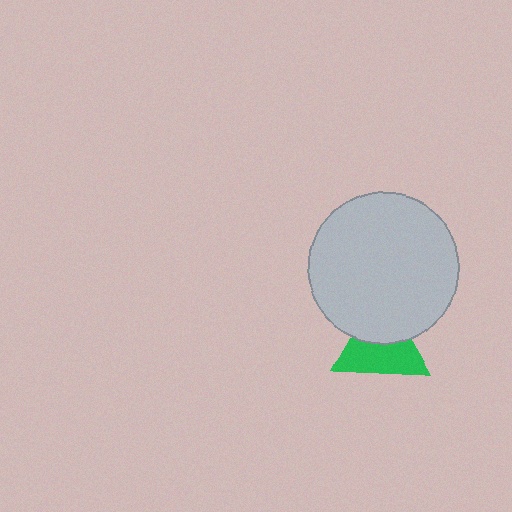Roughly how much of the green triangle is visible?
About half of it is visible (roughly 58%).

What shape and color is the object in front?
The object in front is a light gray circle.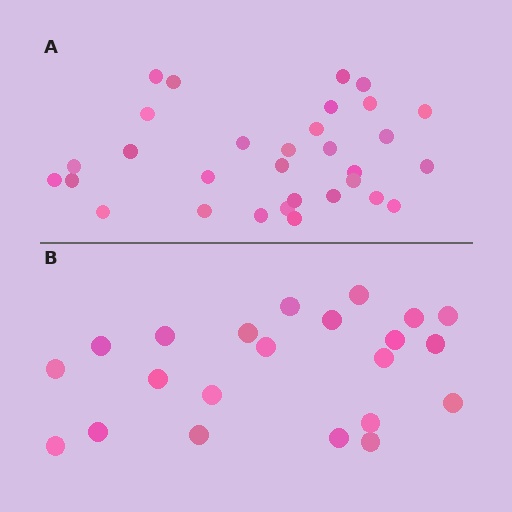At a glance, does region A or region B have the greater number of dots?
Region A (the top region) has more dots.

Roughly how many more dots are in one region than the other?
Region A has roughly 8 or so more dots than region B.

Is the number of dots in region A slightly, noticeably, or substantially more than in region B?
Region A has noticeably more, but not dramatically so. The ratio is roughly 1.4 to 1.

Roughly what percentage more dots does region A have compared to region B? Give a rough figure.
About 40% more.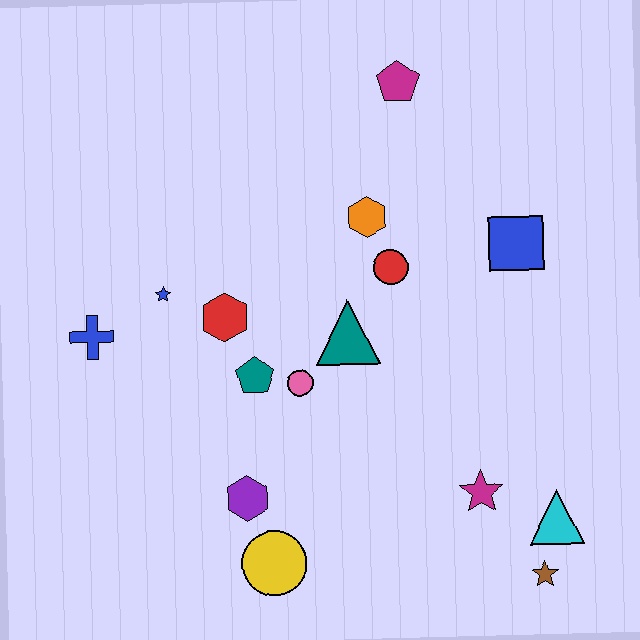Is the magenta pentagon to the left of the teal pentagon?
No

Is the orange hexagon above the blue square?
Yes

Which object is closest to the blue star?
The red hexagon is closest to the blue star.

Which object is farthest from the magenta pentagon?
The brown star is farthest from the magenta pentagon.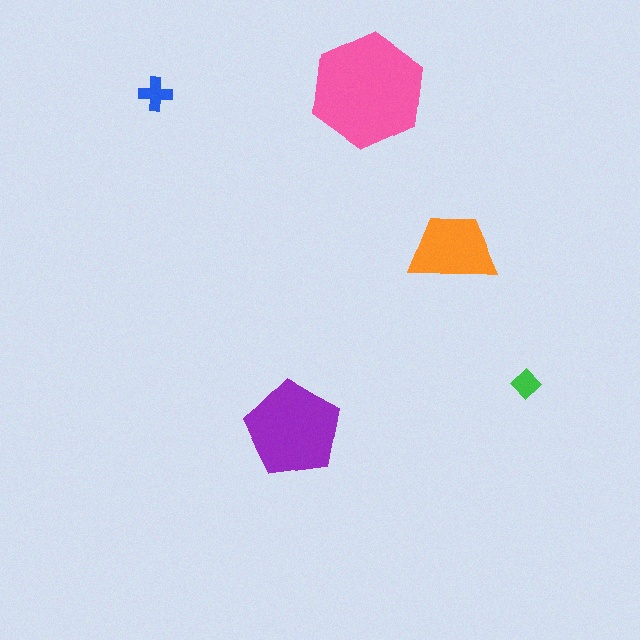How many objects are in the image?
There are 5 objects in the image.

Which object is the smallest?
The green diamond.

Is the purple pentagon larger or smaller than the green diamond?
Larger.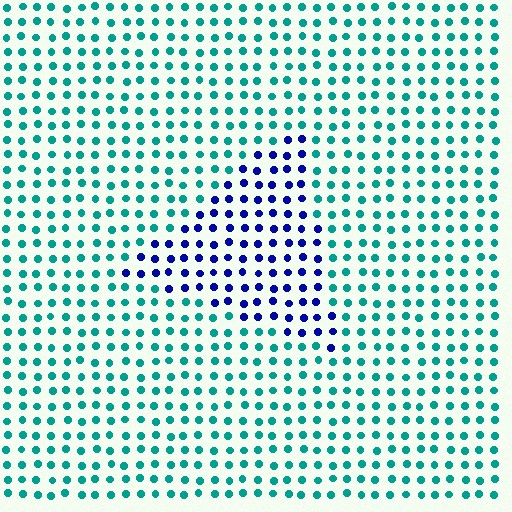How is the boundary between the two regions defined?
The boundary is defined purely by a slight shift in hue (about 64 degrees). Spacing, size, and orientation are identical on both sides.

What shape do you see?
I see a triangle.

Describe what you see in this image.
The image is filled with small teal elements in a uniform arrangement. A triangle-shaped region is visible where the elements are tinted to a slightly different hue, forming a subtle color boundary.